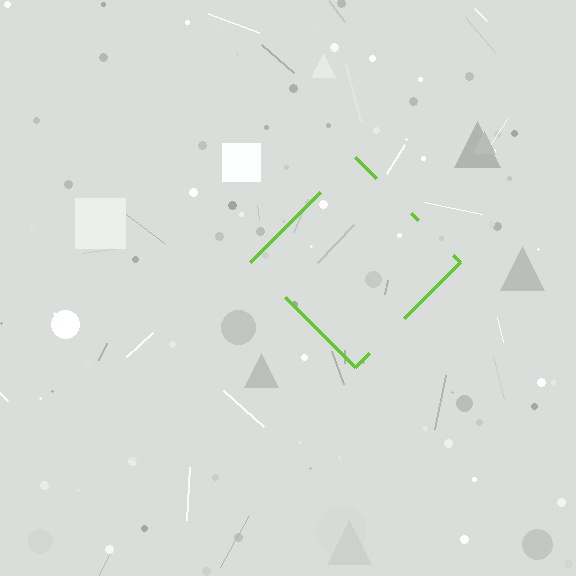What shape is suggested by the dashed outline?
The dashed outline suggests a diamond.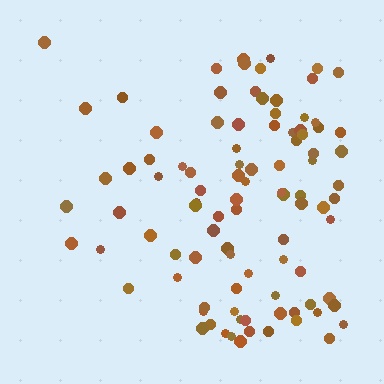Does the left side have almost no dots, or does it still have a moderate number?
Still a moderate number, just noticeably fewer than the right.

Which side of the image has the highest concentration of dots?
The right.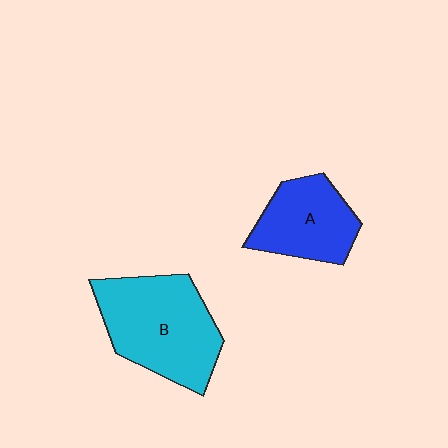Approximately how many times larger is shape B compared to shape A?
Approximately 1.5 times.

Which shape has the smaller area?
Shape A (blue).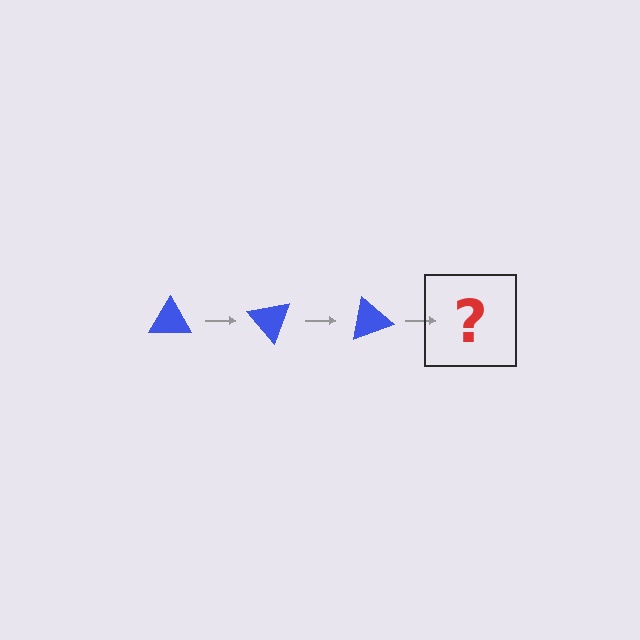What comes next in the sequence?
The next element should be a blue triangle rotated 150 degrees.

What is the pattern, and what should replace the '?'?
The pattern is that the triangle rotates 50 degrees each step. The '?' should be a blue triangle rotated 150 degrees.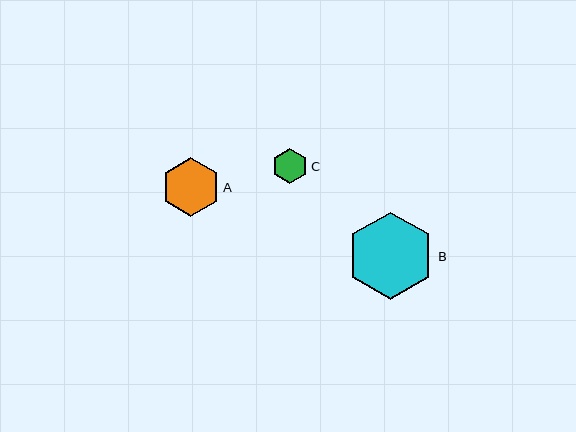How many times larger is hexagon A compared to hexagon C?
Hexagon A is approximately 1.6 times the size of hexagon C.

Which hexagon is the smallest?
Hexagon C is the smallest with a size of approximately 36 pixels.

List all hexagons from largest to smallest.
From largest to smallest: B, A, C.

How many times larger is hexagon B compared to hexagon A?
Hexagon B is approximately 1.5 times the size of hexagon A.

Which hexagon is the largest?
Hexagon B is the largest with a size of approximately 87 pixels.